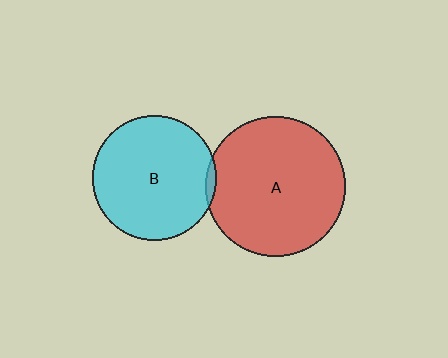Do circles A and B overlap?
Yes.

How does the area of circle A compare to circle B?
Approximately 1.3 times.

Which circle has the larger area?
Circle A (red).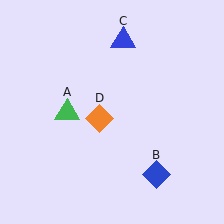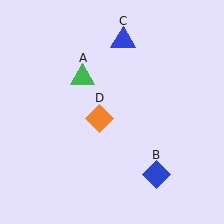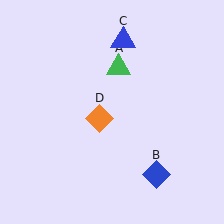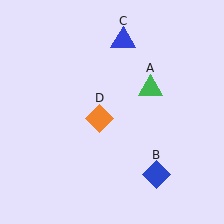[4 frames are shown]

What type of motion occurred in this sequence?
The green triangle (object A) rotated clockwise around the center of the scene.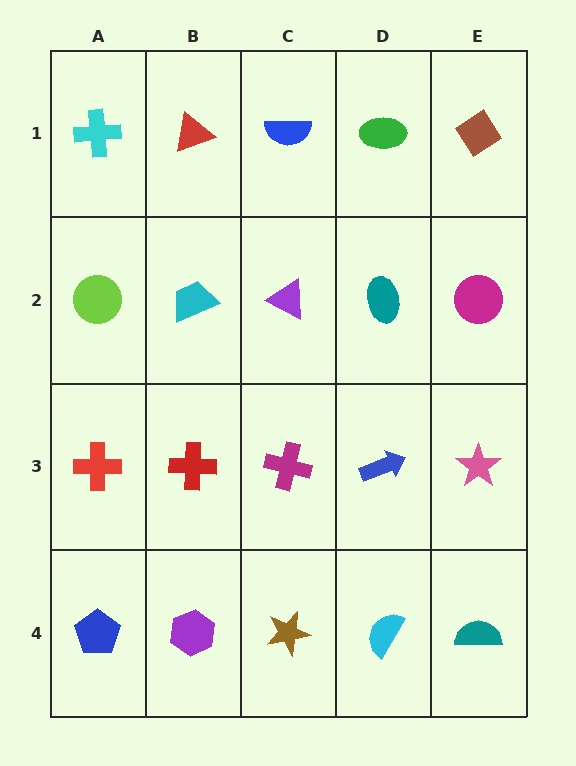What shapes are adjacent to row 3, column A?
A lime circle (row 2, column A), a blue pentagon (row 4, column A), a red cross (row 3, column B).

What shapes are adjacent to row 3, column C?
A purple triangle (row 2, column C), a brown star (row 4, column C), a red cross (row 3, column B), a blue arrow (row 3, column D).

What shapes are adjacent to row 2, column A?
A cyan cross (row 1, column A), a red cross (row 3, column A), a cyan trapezoid (row 2, column B).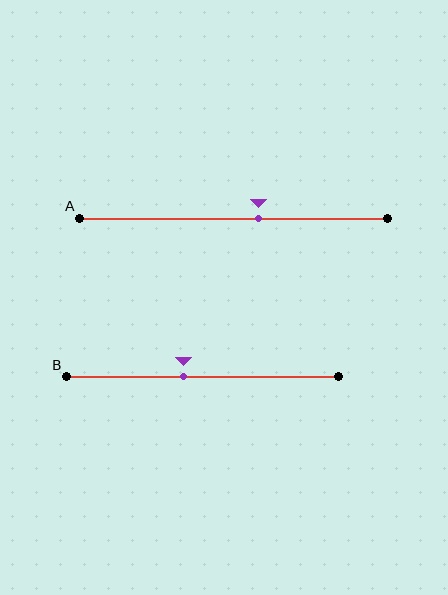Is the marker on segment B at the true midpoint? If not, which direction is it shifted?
No, the marker on segment B is shifted to the left by about 7% of the segment length.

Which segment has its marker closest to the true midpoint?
Segment B has its marker closest to the true midpoint.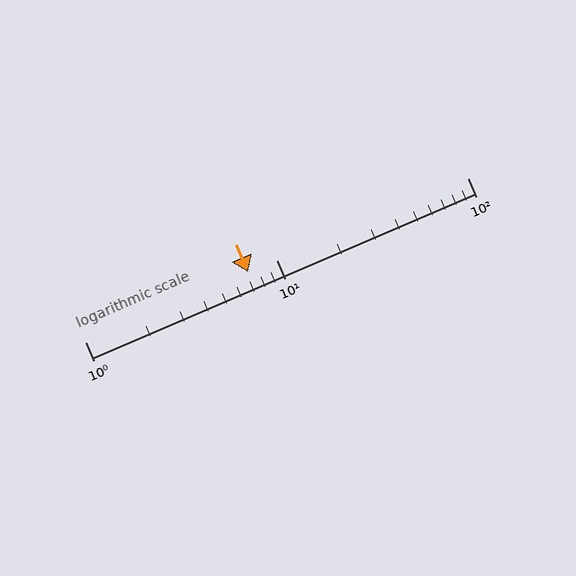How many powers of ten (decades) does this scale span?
The scale spans 2 decades, from 1 to 100.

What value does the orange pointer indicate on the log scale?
The pointer indicates approximately 7.1.